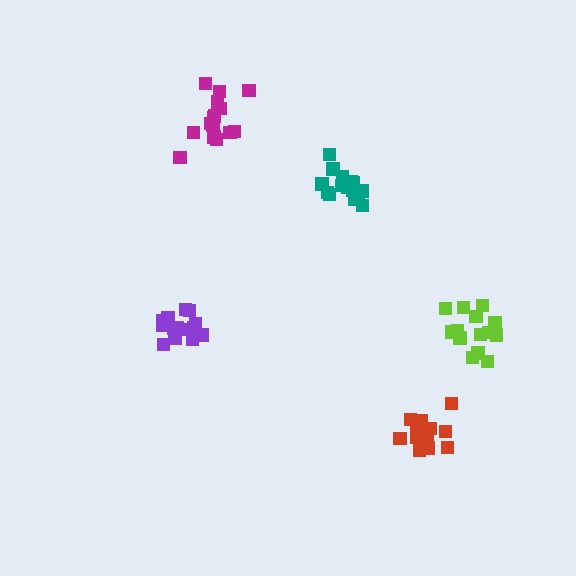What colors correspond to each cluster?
The clusters are colored: red, purple, lime, magenta, teal.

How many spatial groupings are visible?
There are 5 spatial groupings.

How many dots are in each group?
Group 1: 15 dots, Group 2: 14 dots, Group 3: 14 dots, Group 4: 15 dots, Group 5: 16 dots (74 total).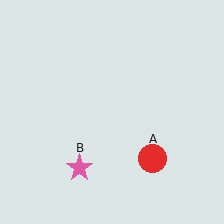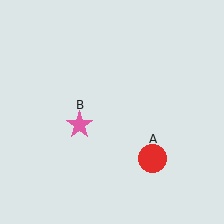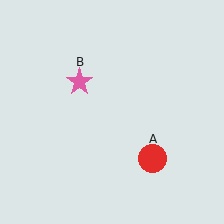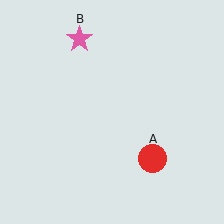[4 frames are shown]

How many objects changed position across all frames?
1 object changed position: pink star (object B).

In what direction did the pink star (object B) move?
The pink star (object B) moved up.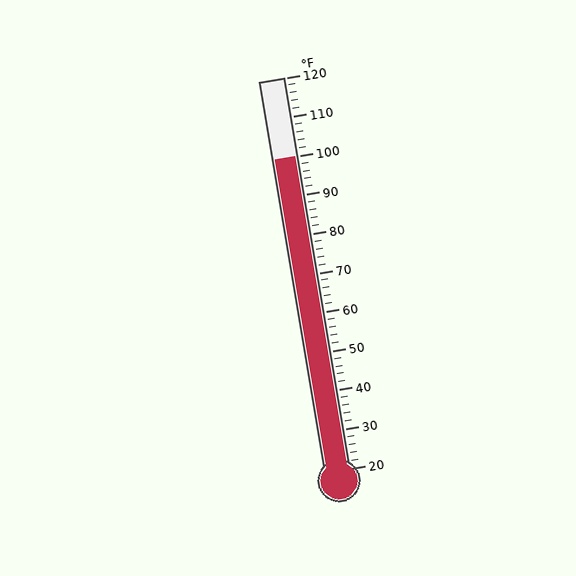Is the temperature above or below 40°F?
The temperature is above 40°F.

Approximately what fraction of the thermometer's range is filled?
The thermometer is filled to approximately 80% of its range.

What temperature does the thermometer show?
The thermometer shows approximately 100°F.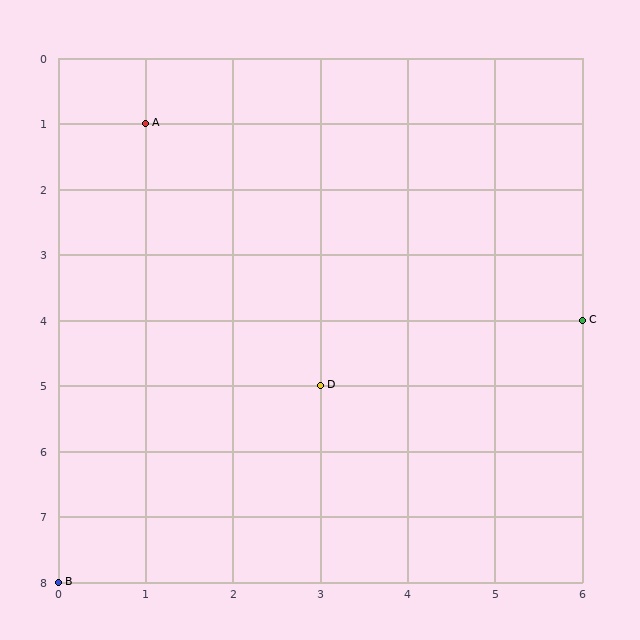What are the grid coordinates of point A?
Point A is at grid coordinates (1, 1).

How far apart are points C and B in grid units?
Points C and B are 6 columns and 4 rows apart (about 7.2 grid units diagonally).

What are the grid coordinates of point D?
Point D is at grid coordinates (3, 5).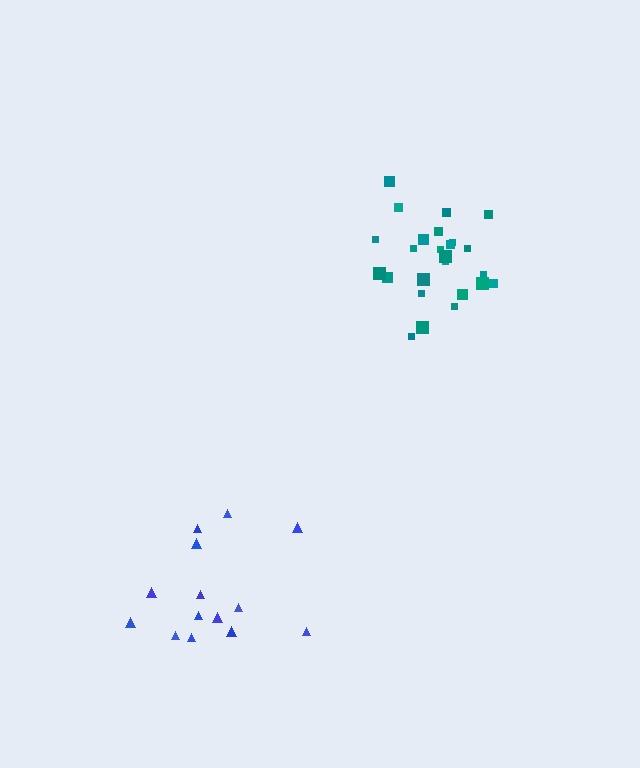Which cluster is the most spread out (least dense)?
Blue.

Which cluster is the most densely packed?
Teal.